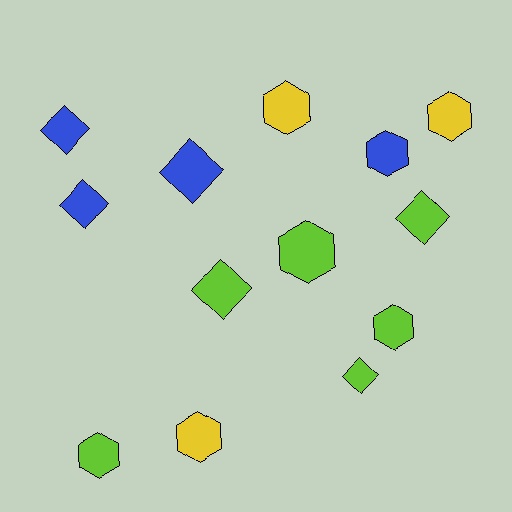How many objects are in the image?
There are 13 objects.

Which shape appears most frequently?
Hexagon, with 7 objects.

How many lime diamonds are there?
There are 3 lime diamonds.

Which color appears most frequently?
Lime, with 6 objects.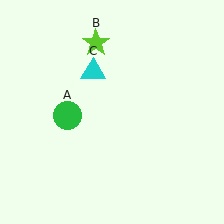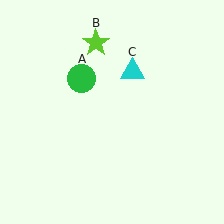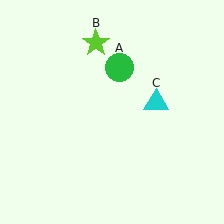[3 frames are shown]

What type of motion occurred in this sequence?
The green circle (object A), cyan triangle (object C) rotated clockwise around the center of the scene.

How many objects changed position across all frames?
2 objects changed position: green circle (object A), cyan triangle (object C).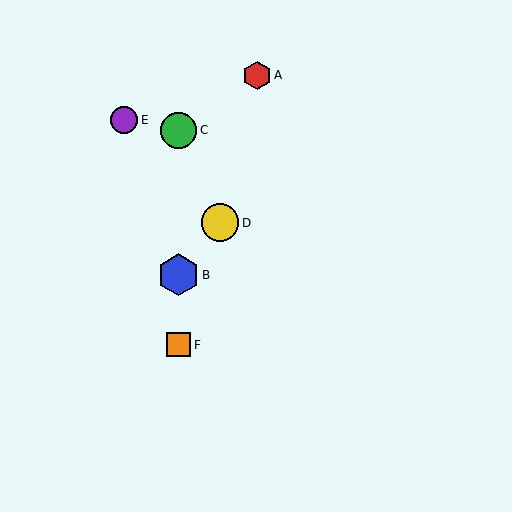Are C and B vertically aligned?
Yes, both are at x≈179.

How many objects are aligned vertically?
3 objects (B, C, F) are aligned vertically.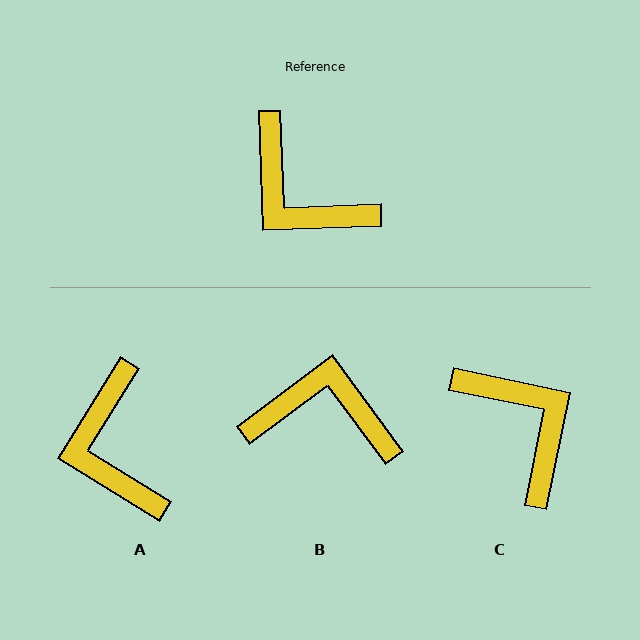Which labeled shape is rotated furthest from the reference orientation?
C, about 166 degrees away.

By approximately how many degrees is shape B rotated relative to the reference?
Approximately 145 degrees clockwise.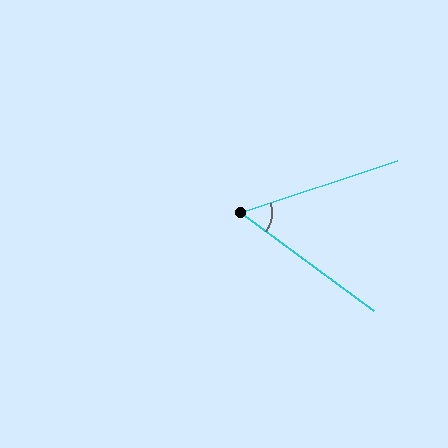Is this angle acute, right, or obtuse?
It is acute.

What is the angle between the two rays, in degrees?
Approximately 55 degrees.